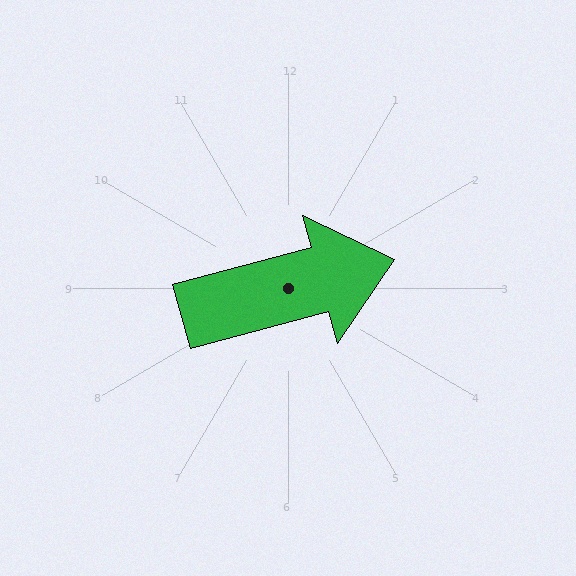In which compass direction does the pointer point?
East.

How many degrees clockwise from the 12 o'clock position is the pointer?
Approximately 75 degrees.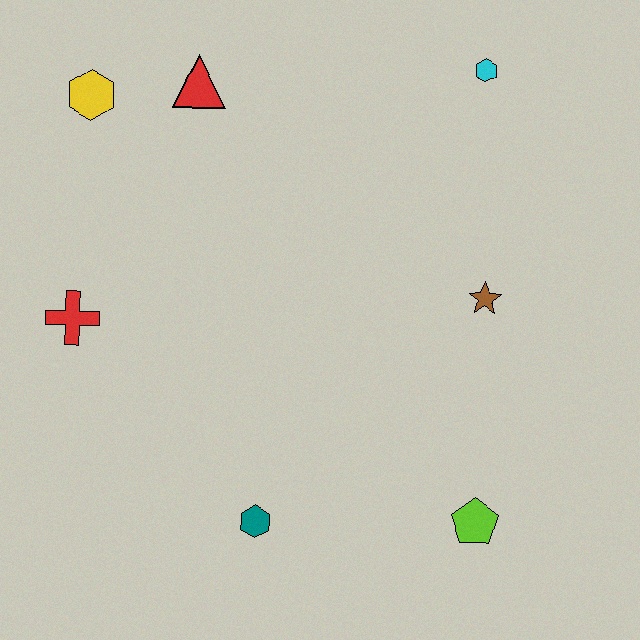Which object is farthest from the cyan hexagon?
The teal hexagon is farthest from the cyan hexagon.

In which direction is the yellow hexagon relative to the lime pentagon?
The yellow hexagon is above the lime pentagon.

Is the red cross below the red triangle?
Yes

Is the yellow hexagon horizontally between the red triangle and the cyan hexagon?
No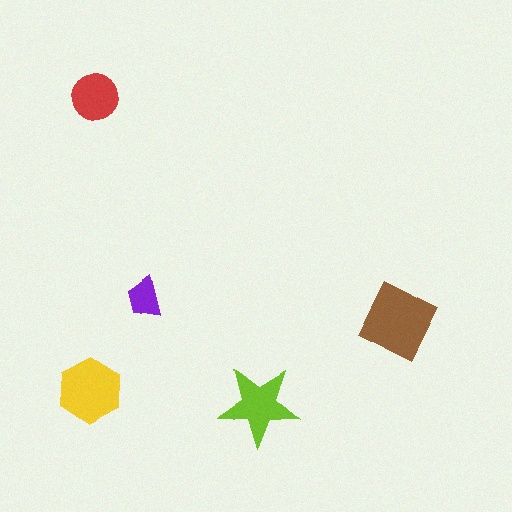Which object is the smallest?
The purple trapezoid.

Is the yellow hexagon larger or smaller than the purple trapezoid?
Larger.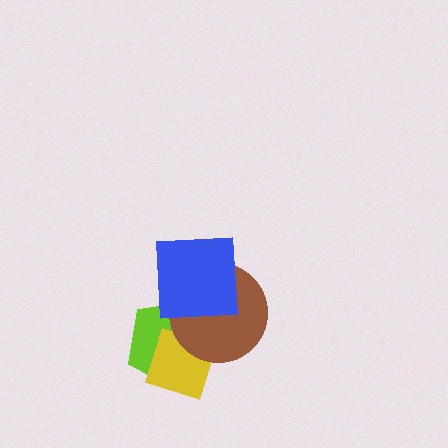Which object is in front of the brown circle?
The blue square is in front of the brown circle.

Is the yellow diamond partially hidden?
Yes, it is partially covered by another shape.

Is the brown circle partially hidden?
Yes, it is partially covered by another shape.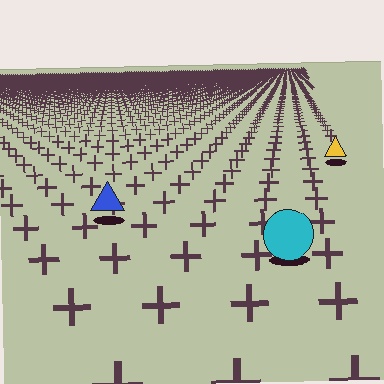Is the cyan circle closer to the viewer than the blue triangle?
Yes. The cyan circle is closer — you can tell from the texture gradient: the ground texture is coarser near it.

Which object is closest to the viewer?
The cyan circle is closest. The texture marks near it are larger and more spread out.